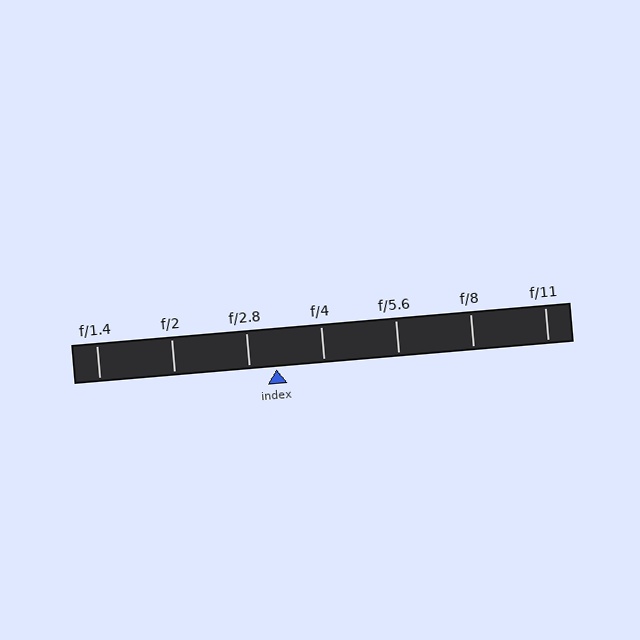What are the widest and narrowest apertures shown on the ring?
The widest aperture shown is f/1.4 and the narrowest is f/11.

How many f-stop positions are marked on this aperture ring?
There are 7 f-stop positions marked.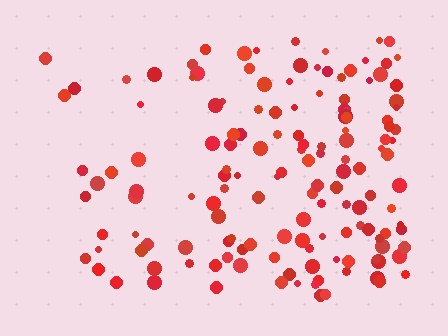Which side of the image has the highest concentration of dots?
The right.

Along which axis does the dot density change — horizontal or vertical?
Horizontal.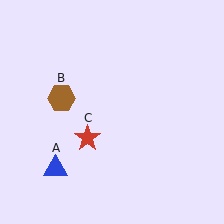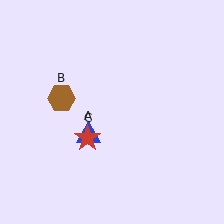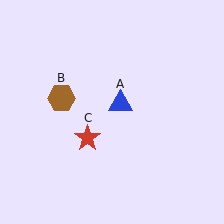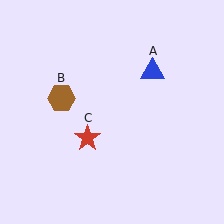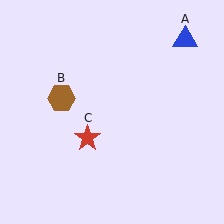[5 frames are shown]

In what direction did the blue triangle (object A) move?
The blue triangle (object A) moved up and to the right.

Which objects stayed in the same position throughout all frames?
Brown hexagon (object B) and red star (object C) remained stationary.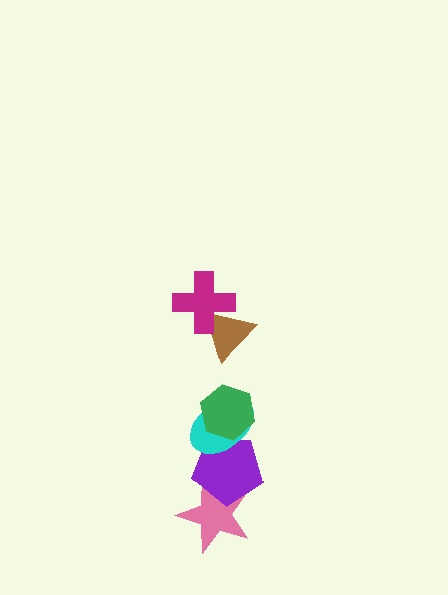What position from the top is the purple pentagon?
The purple pentagon is 5th from the top.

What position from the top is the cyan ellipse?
The cyan ellipse is 4th from the top.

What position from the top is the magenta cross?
The magenta cross is 1st from the top.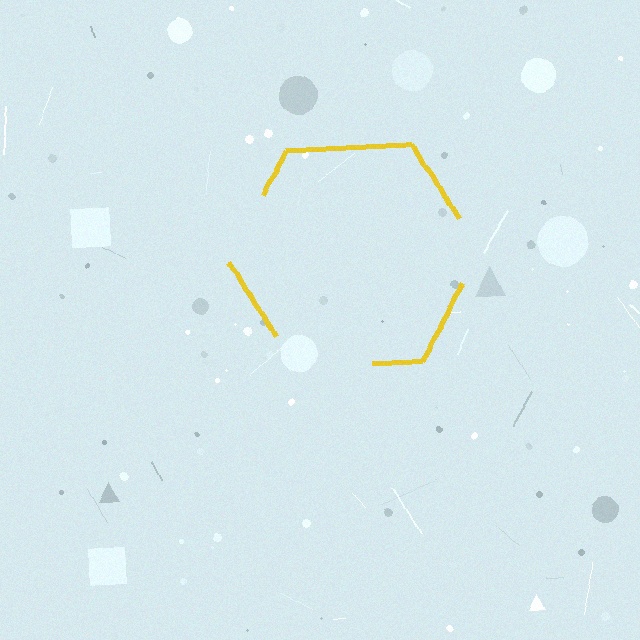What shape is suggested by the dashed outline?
The dashed outline suggests a hexagon.